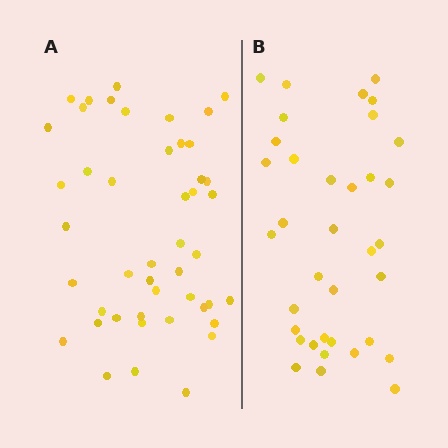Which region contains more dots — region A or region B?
Region A (the left region) has more dots.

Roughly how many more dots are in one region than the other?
Region A has roughly 10 or so more dots than region B.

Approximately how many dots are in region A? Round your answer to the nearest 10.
About 50 dots. (The exact count is 46, which rounds to 50.)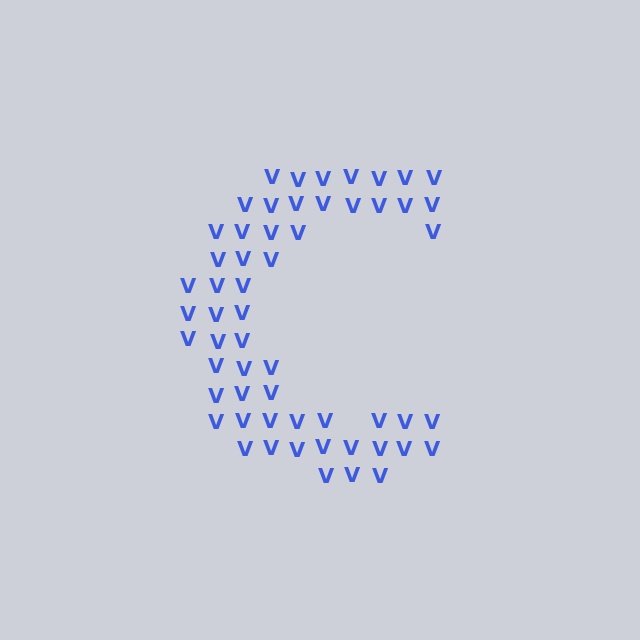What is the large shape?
The large shape is the letter C.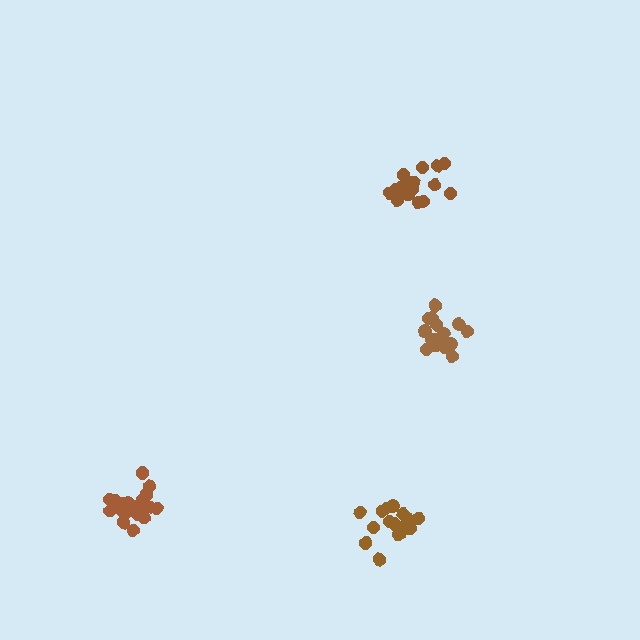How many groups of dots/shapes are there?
There are 4 groups.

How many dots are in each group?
Group 1: 21 dots, Group 2: 20 dots, Group 3: 16 dots, Group 4: 16 dots (73 total).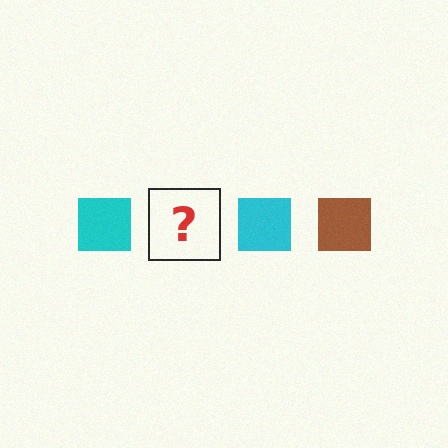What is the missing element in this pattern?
The missing element is a brown square.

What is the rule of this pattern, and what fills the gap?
The rule is that the pattern cycles through cyan, brown squares. The gap should be filled with a brown square.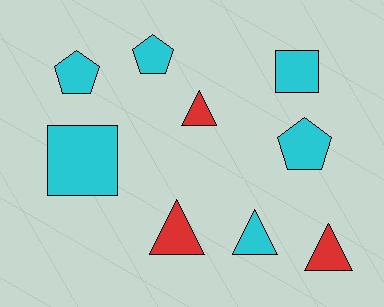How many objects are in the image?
There are 9 objects.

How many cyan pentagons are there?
There are 3 cyan pentagons.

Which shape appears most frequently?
Triangle, with 4 objects.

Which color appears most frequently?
Cyan, with 6 objects.